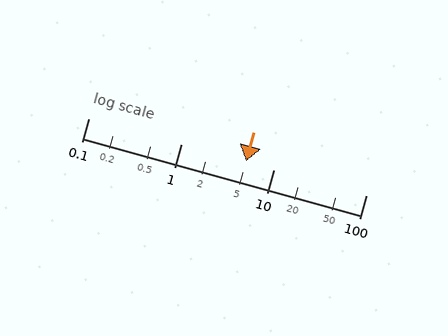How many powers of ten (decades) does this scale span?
The scale spans 3 decades, from 0.1 to 100.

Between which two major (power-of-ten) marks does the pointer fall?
The pointer is between 1 and 10.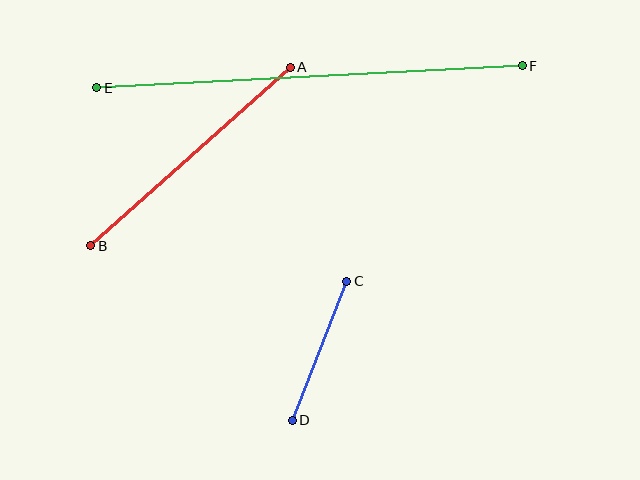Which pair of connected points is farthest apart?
Points E and F are farthest apart.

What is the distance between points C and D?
The distance is approximately 149 pixels.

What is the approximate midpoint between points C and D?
The midpoint is at approximately (319, 351) pixels.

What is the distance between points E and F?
The distance is approximately 426 pixels.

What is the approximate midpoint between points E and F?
The midpoint is at approximately (309, 77) pixels.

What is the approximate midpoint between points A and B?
The midpoint is at approximately (190, 156) pixels.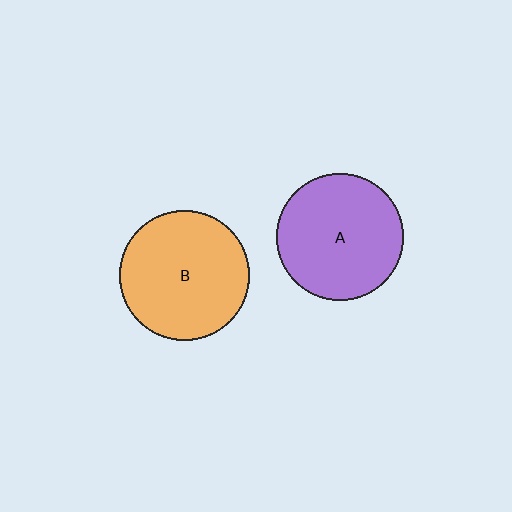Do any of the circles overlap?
No, none of the circles overlap.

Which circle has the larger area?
Circle B (orange).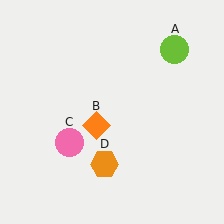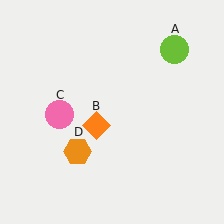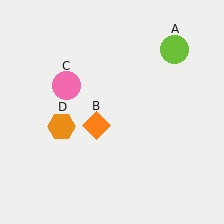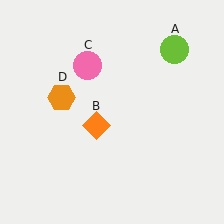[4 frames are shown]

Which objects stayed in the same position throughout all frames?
Lime circle (object A) and orange diamond (object B) remained stationary.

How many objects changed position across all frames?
2 objects changed position: pink circle (object C), orange hexagon (object D).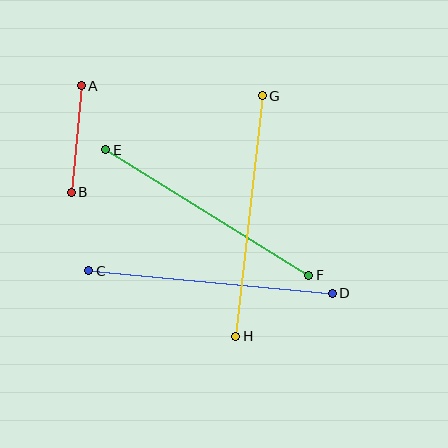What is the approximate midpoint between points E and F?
The midpoint is at approximately (207, 213) pixels.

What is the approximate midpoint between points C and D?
The midpoint is at approximately (211, 282) pixels.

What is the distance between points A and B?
The distance is approximately 107 pixels.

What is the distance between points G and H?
The distance is approximately 242 pixels.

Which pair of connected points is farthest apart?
Points C and D are farthest apart.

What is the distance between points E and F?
The distance is approximately 239 pixels.